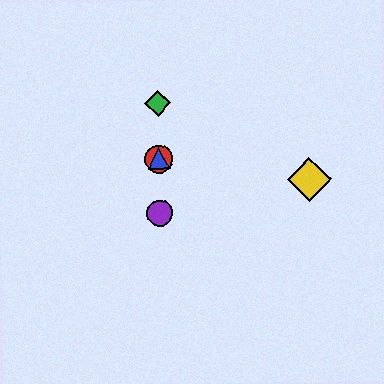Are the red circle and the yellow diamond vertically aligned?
No, the red circle is at x≈159 and the yellow diamond is at x≈309.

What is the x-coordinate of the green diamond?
The green diamond is at x≈158.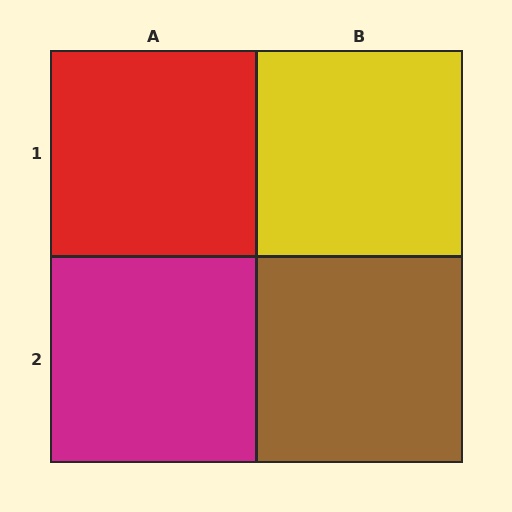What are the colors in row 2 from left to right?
Magenta, brown.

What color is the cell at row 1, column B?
Yellow.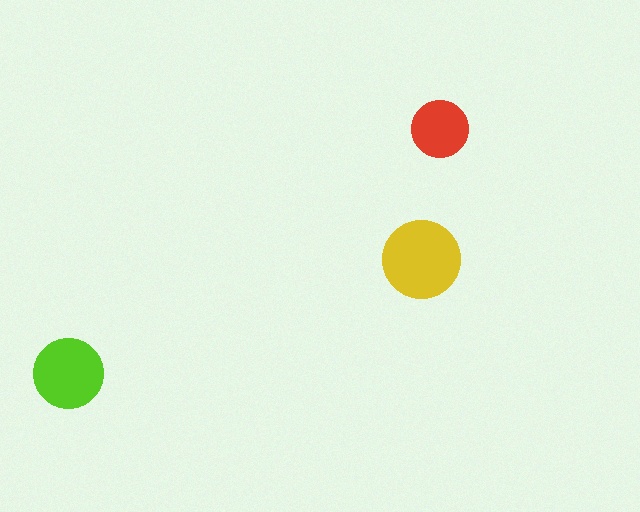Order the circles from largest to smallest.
the yellow one, the lime one, the red one.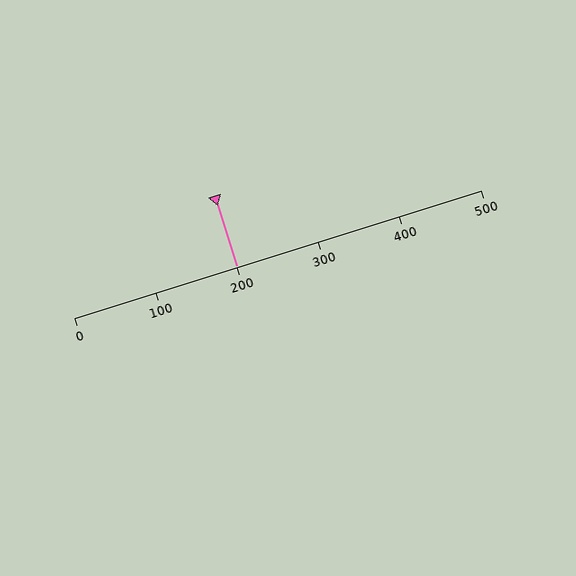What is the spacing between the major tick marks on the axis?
The major ticks are spaced 100 apart.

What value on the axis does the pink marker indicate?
The marker indicates approximately 200.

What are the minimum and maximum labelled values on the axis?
The axis runs from 0 to 500.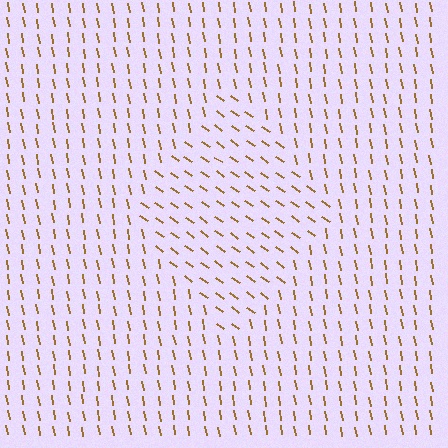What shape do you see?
I see a diamond.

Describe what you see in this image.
The image is filled with small brown line segments. A diamond region in the image has lines oriented differently from the surrounding lines, creating a visible texture boundary.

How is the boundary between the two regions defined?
The boundary is defined purely by a change in line orientation (approximately 45 degrees difference). All lines are the same color and thickness.